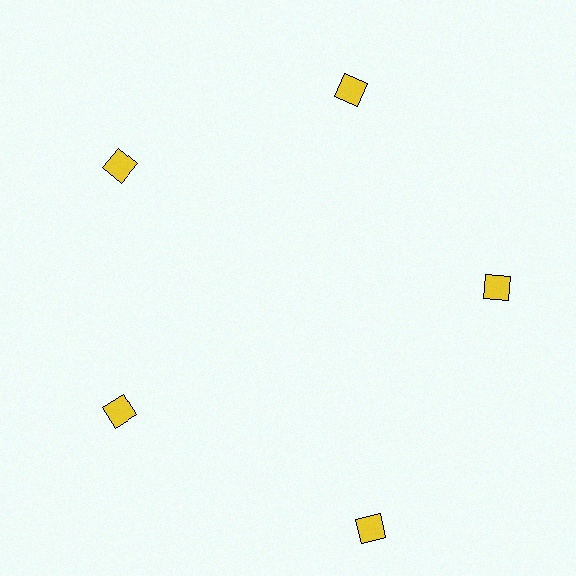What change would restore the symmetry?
The symmetry would be restored by moving it inward, back onto the ring so that all 5 diamonds sit at equal angles and equal distance from the center.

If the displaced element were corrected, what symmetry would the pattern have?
It would have 5-fold rotational symmetry — the pattern would map onto itself every 72 degrees.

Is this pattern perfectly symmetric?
No. The 5 yellow diamonds are arranged in a ring, but one element near the 5 o'clock position is pushed outward from the center, breaking the 5-fold rotational symmetry.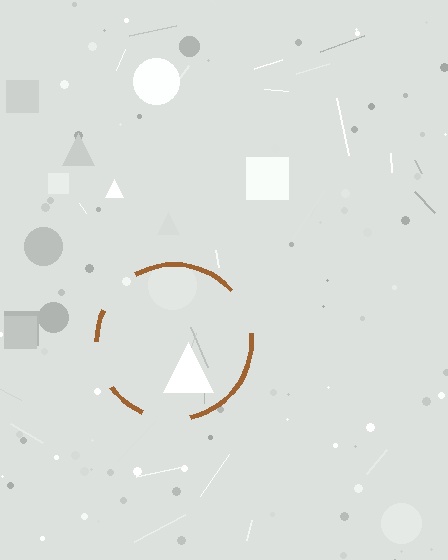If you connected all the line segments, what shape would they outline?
They would outline a circle.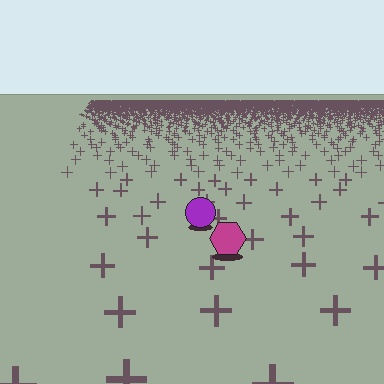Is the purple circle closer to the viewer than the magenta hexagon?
No. The magenta hexagon is closer — you can tell from the texture gradient: the ground texture is coarser near it.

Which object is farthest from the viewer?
The purple circle is farthest from the viewer. It appears smaller and the ground texture around it is denser.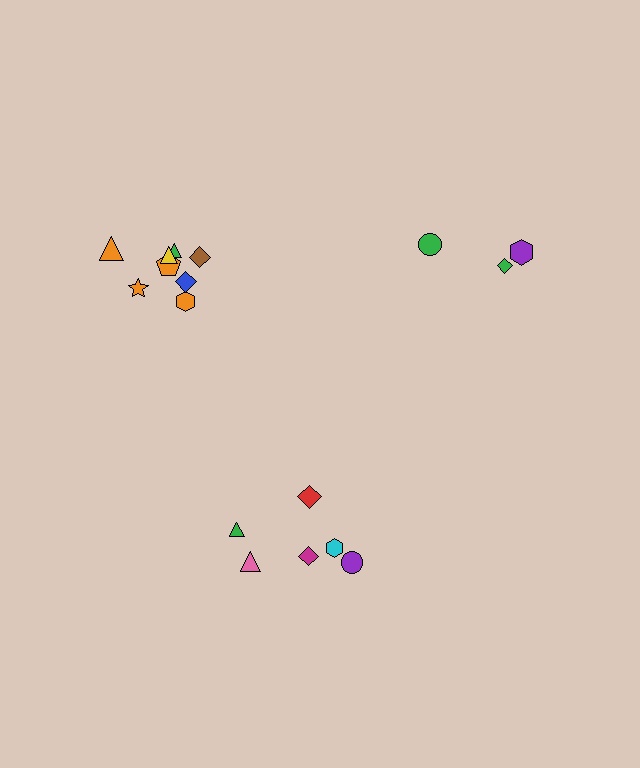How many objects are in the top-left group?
There are 8 objects.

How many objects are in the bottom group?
There are 6 objects.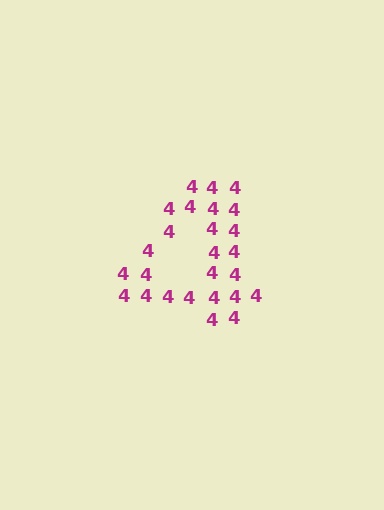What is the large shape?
The large shape is the digit 4.